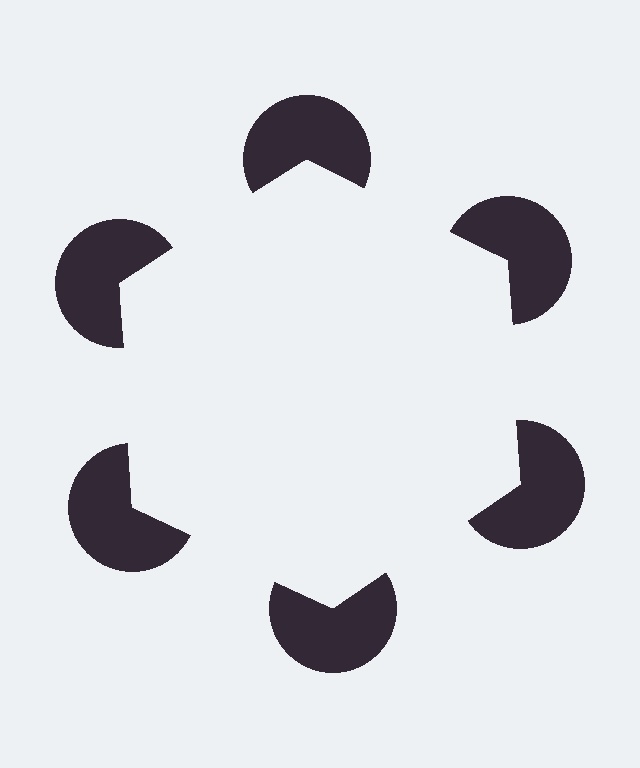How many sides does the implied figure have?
6 sides.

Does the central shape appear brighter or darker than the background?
It typically appears slightly brighter than the background, even though no actual brightness change is drawn.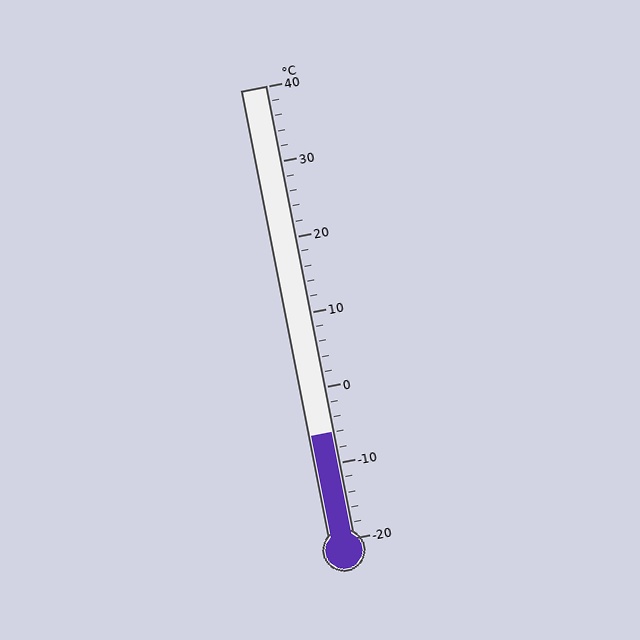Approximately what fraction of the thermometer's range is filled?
The thermometer is filled to approximately 25% of its range.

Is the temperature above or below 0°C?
The temperature is below 0°C.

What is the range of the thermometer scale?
The thermometer scale ranges from -20°C to 40°C.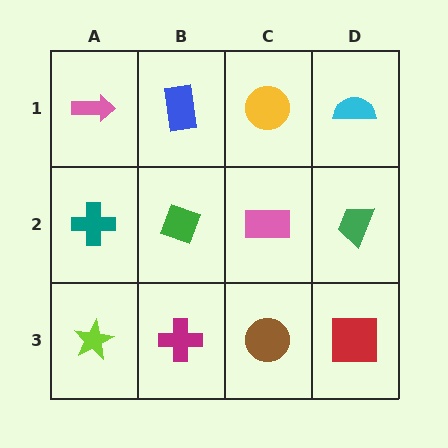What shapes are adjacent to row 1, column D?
A green trapezoid (row 2, column D), a yellow circle (row 1, column C).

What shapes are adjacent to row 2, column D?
A cyan semicircle (row 1, column D), a red square (row 3, column D), a pink rectangle (row 2, column C).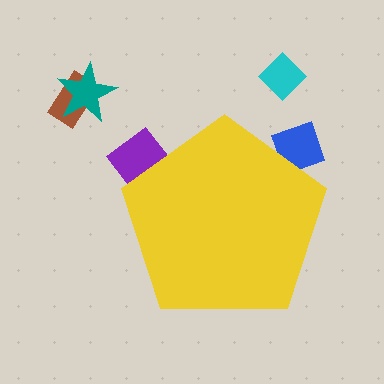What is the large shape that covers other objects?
A yellow pentagon.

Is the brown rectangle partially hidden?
No, the brown rectangle is fully visible.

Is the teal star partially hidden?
No, the teal star is fully visible.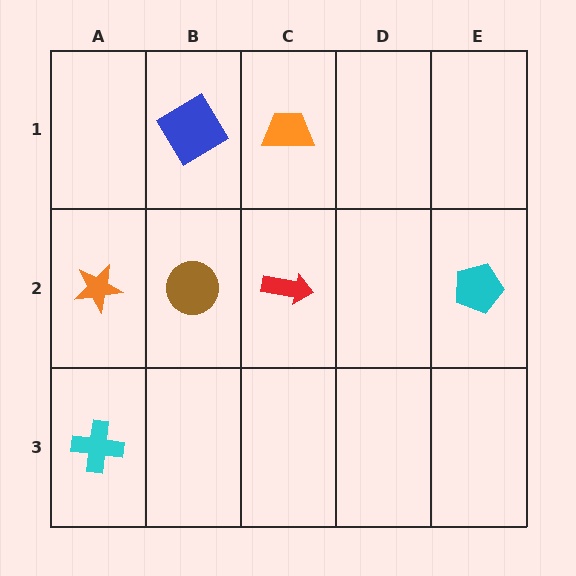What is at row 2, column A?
An orange star.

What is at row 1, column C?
An orange trapezoid.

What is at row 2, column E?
A cyan pentagon.